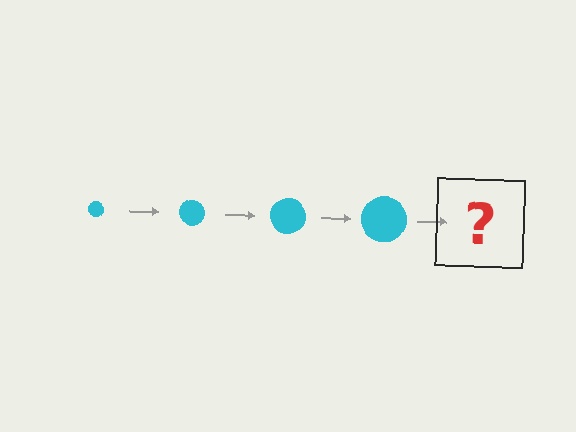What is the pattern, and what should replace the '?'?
The pattern is that the circle gets progressively larger each step. The '?' should be a cyan circle, larger than the previous one.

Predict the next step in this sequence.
The next step is a cyan circle, larger than the previous one.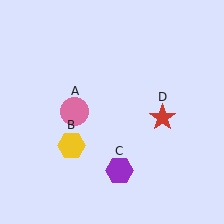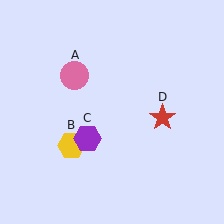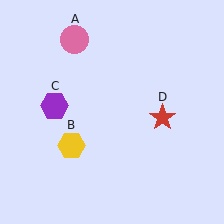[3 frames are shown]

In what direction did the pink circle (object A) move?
The pink circle (object A) moved up.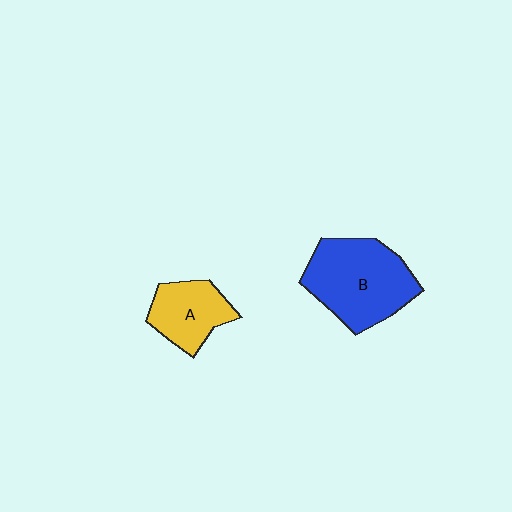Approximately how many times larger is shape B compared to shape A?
Approximately 1.7 times.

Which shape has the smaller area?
Shape A (yellow).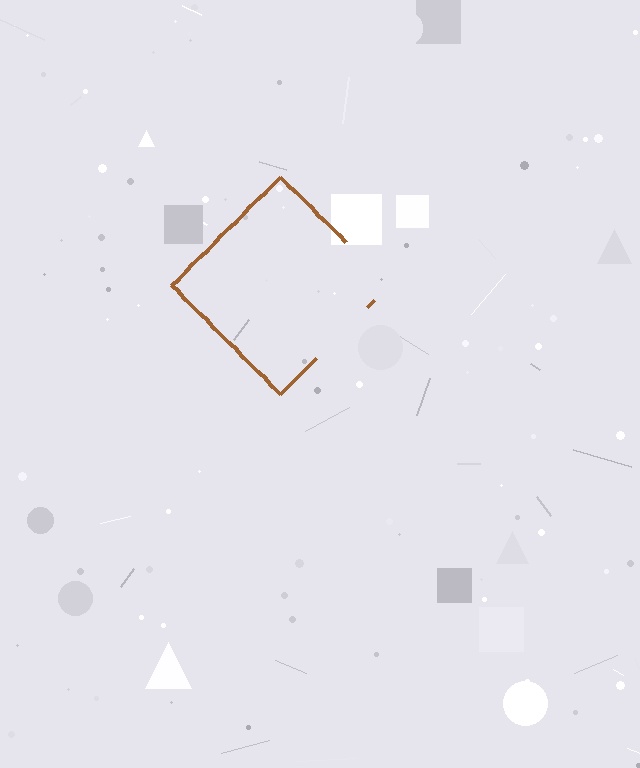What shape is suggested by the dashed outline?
The dashed outline suggests a diamond.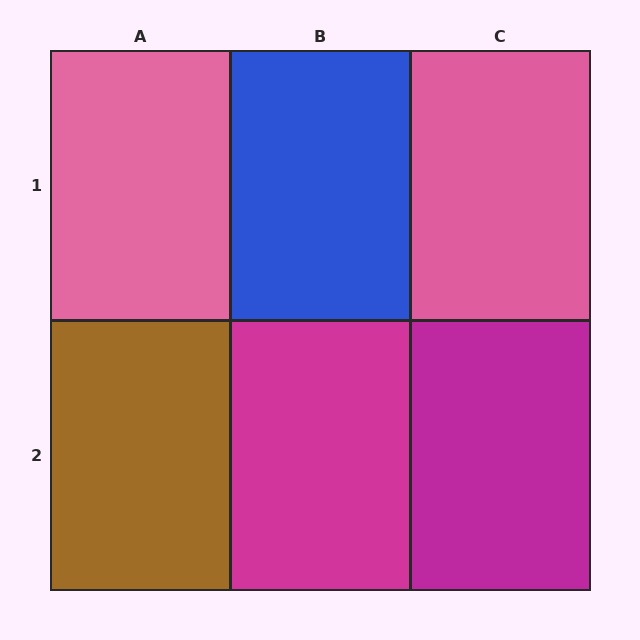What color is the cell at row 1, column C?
Pink.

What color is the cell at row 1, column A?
Pink.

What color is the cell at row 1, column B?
Blue.